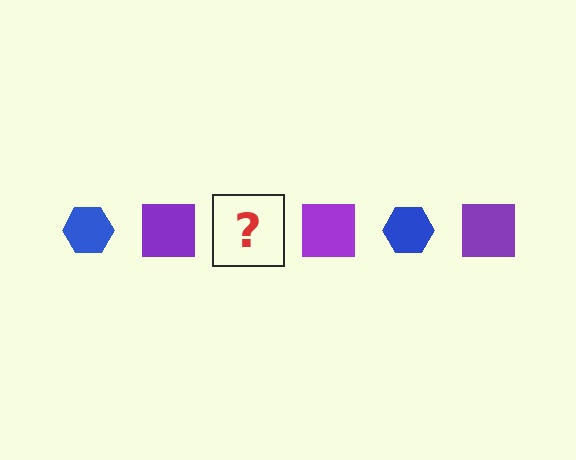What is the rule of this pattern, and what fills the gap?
The rule is that the pattern alternates between blue hexagon and purple square. The gap should be filled with a blue hexagon.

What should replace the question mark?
The question mark should be replaced with a blue hexagon.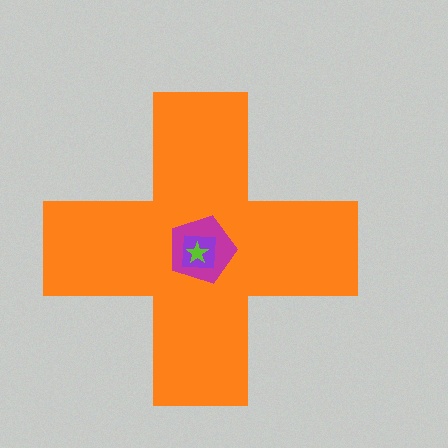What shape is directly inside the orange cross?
The magenta pentagon.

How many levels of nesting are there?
4.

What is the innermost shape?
The lime star.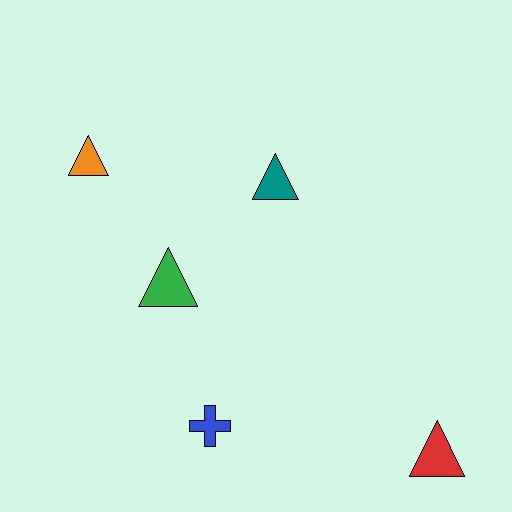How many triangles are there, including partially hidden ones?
There are 4 triangles.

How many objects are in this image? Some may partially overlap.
There are 5 objects.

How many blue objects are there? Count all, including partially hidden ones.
There is 1 blue object.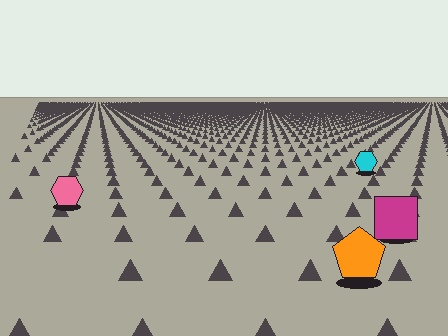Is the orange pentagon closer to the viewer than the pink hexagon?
Yes. The orange pentagon is closer — you can tell from the texture gradient: the ground texture is coarser near it.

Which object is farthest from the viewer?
The cyan hexagon is farthest from the viewer. It appears smaller and the ground texture around it is denser.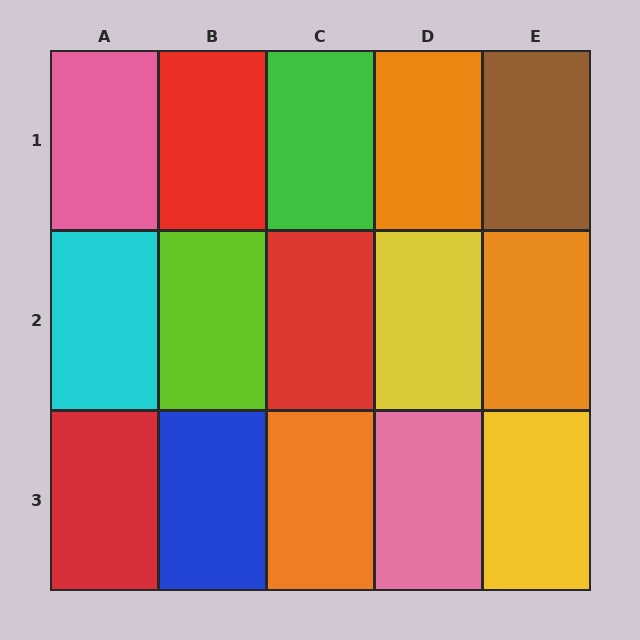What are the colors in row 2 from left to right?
Cyan, lime, red, yellow, orange.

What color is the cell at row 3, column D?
Pink.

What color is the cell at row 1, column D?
Orange.